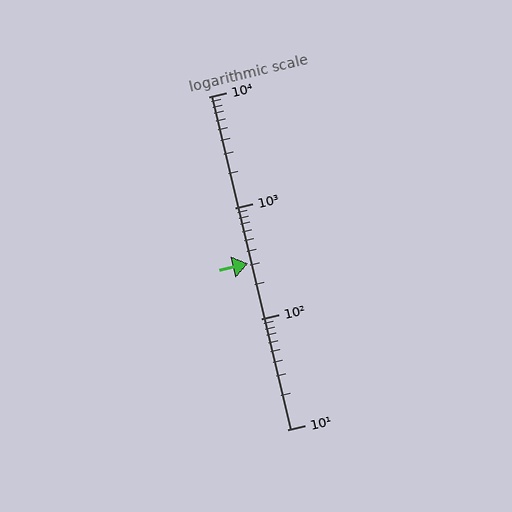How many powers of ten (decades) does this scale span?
The scale spans 3 decades, from 10 to 10000.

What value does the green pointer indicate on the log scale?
The pointer indicates approximately 310.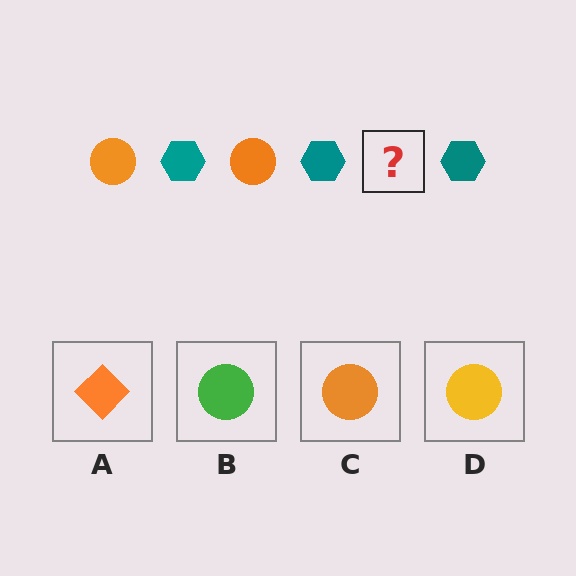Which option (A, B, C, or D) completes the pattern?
C.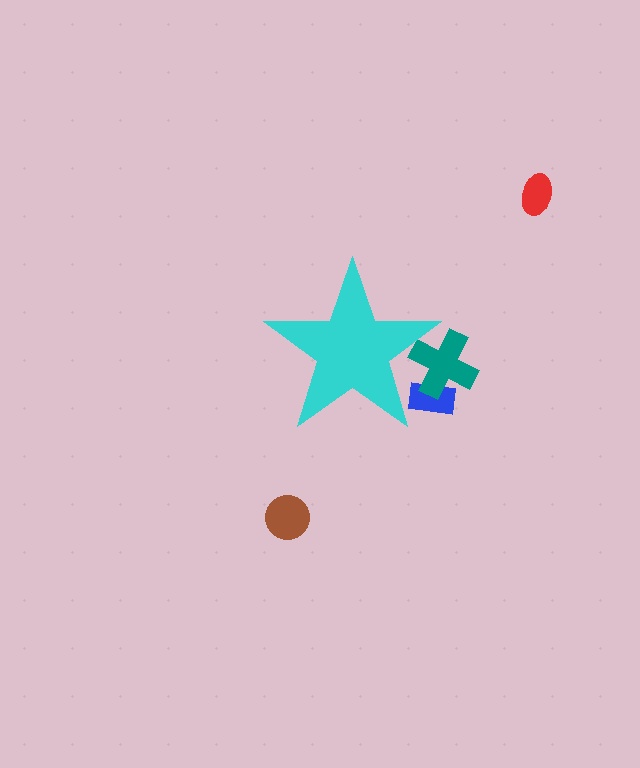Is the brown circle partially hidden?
No, the brown circle is fully visible.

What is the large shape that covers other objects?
A cyan star.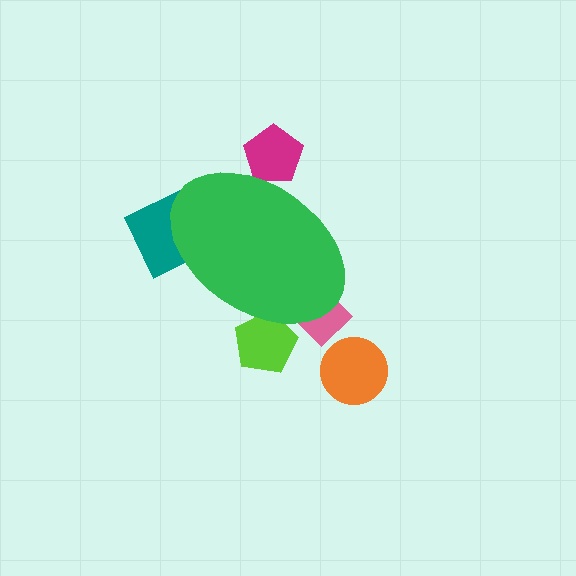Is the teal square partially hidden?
Yes, the teal square is partially hidden behind the green ellipse.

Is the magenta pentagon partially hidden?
Yes, the magenta pentagon is partially hidden behind the green ellipse.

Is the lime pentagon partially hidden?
Yes, the lime pentagon is partially hidden behind the green ellipse.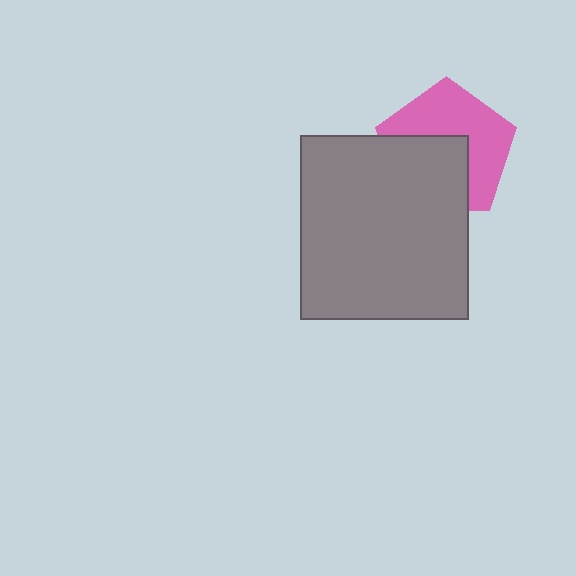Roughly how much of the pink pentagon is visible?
About half of it is visible (roughly 54%).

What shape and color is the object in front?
The object in front is a gray rectangle.